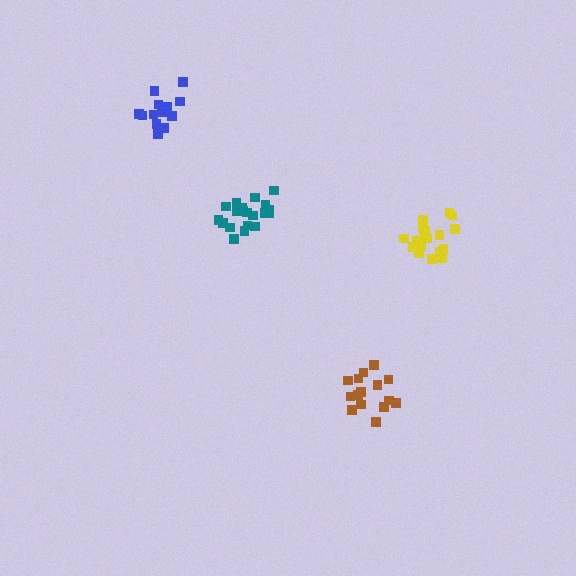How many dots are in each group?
Group 1: 20 dots, Group 2: 18 dots, Group 3: 15 dots, Group 4: 14 dots (67 total).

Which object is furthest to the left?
The blue cluster is leftmost.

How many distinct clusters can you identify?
There are 4 distinct clusters.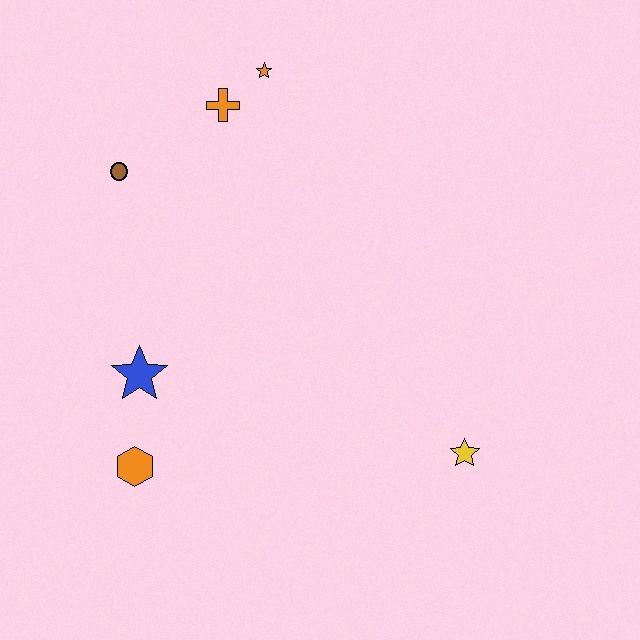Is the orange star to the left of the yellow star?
Yes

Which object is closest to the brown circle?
The orange cross is closest to the brown circle.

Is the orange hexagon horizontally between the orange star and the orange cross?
No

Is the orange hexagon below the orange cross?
Yes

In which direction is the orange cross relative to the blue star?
The orange cross is above the blue star.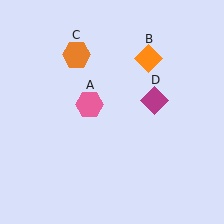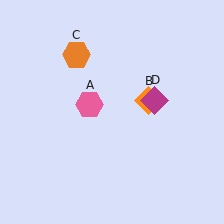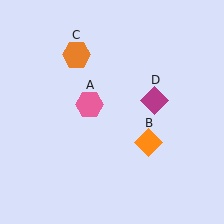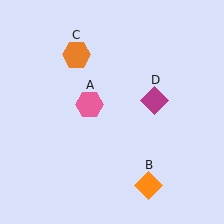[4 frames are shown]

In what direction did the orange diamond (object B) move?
The orange diamond (object B) moved down.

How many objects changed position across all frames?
1 object changed position: orange diamond (object B).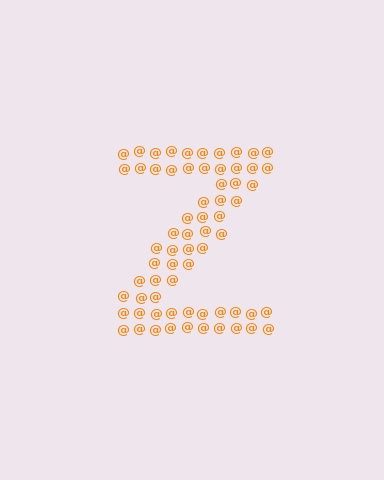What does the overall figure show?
The overall figure shows the letter Z.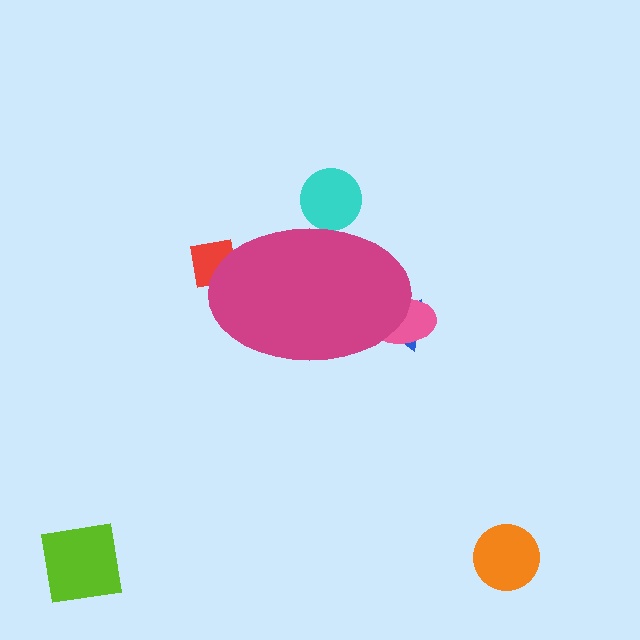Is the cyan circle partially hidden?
Yes, the cyan circle is partially hidden behind the magenta ellipse.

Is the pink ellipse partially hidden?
Yes, the pink ellipse is partially hidden behind the magenta ellipse.